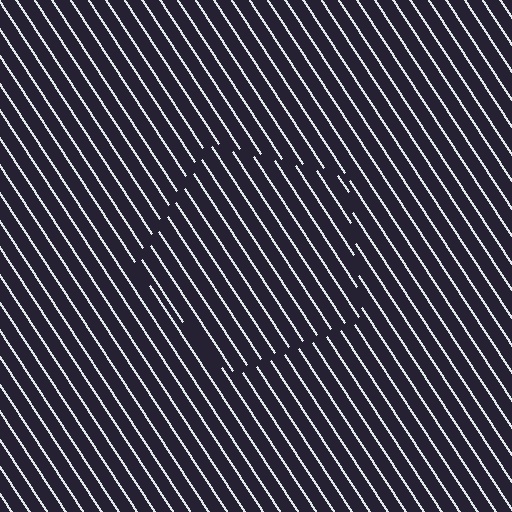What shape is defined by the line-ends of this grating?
An illusory pentagon. The interior of the shape contains the same grating, shifted by half a period — the contour is defined by the phase discontinuity where line-ends from the inner and outer gratings abut.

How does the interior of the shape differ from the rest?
The interior of the shape contains the same grating, shifted by half a period — the contour is defined by the phase discontinuity where line-ends from the inner and outer gratings abut.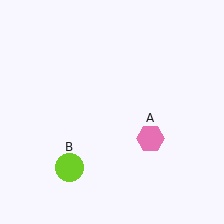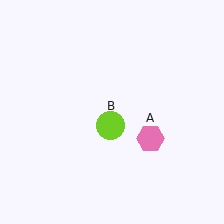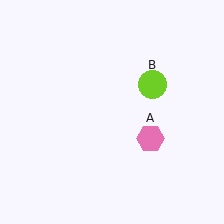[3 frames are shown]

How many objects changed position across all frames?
1 object changed position: lime circle (object B).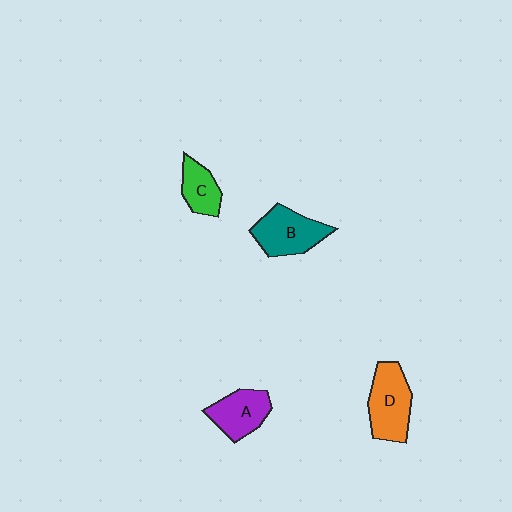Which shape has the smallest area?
Shape C (green).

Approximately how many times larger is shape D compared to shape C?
Approximately 1.7 times.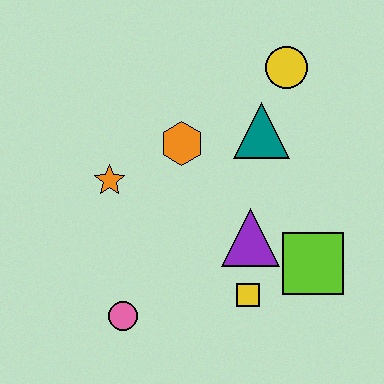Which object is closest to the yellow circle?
The teal triangle is closest to the yellow circle.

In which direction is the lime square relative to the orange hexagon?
The lime square is to the right of the orange hexagon.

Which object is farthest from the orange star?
The lime square is farthest from the orange star.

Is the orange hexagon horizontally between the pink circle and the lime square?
Yes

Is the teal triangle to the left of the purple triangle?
No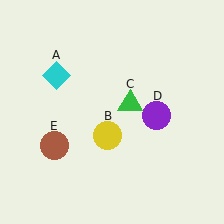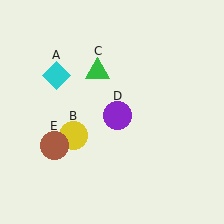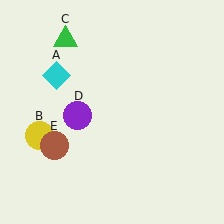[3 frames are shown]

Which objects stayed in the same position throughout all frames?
Cyan diamond (object A) and brown circle (object E) remained stationary.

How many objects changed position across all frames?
3 objects changed position: yellow circle (object B), green triangle (object C), purple circle (object D).